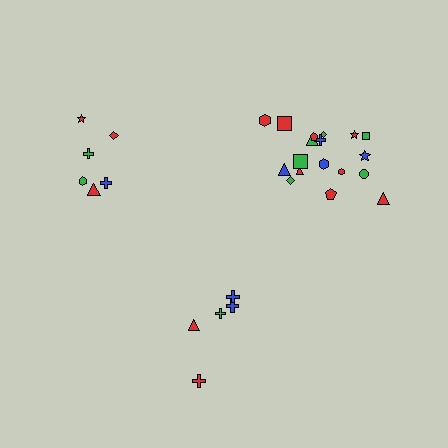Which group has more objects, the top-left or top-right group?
The top-right group.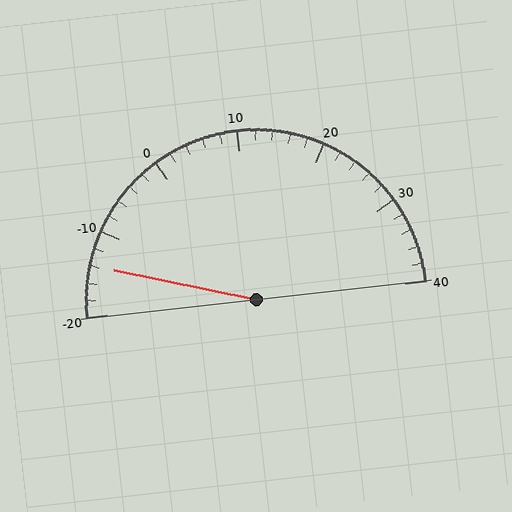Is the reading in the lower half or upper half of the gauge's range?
The reading is in the lower half of the range (-20 to 40).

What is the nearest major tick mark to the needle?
The nearest major tick mark is -10.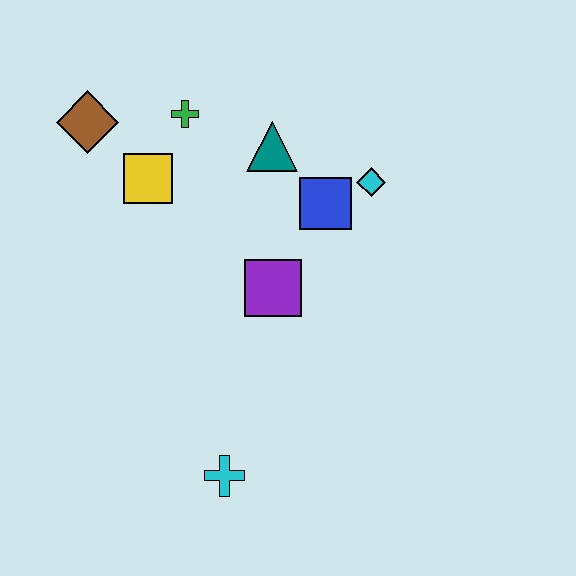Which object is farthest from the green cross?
The cyan cross is farthest from the green cross.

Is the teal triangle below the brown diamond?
Yes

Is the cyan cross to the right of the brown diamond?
Yes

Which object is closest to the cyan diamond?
The blue square is closest to the cyan diamond.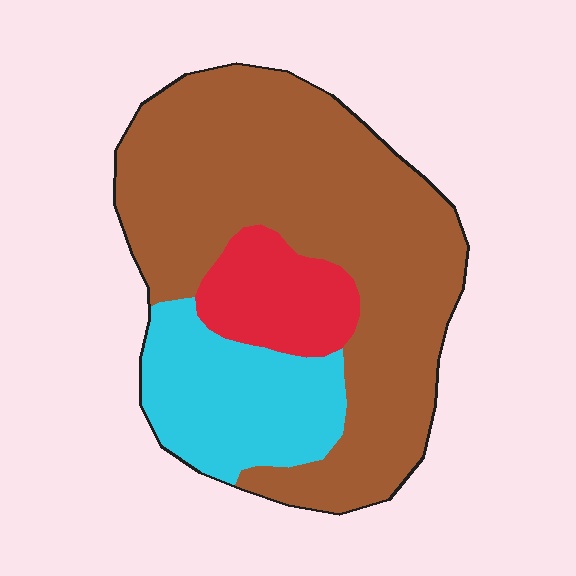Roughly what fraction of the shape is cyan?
Cyan takes up between a sixth and a third of the shape.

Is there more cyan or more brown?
Brown.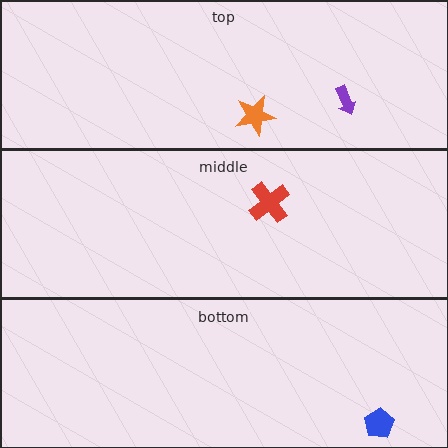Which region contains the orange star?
The top region.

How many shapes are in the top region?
2.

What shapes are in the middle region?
The red cross.